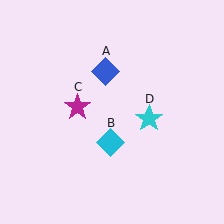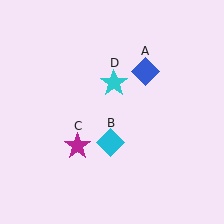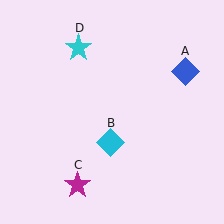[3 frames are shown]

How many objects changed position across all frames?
3 objects changed position: blue diamond (object A), magenta star (object C), cyan star (object D).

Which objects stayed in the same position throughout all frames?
Cyan diamond (object B) remained stationary.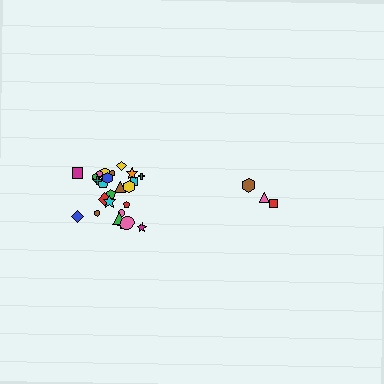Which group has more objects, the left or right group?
The left group.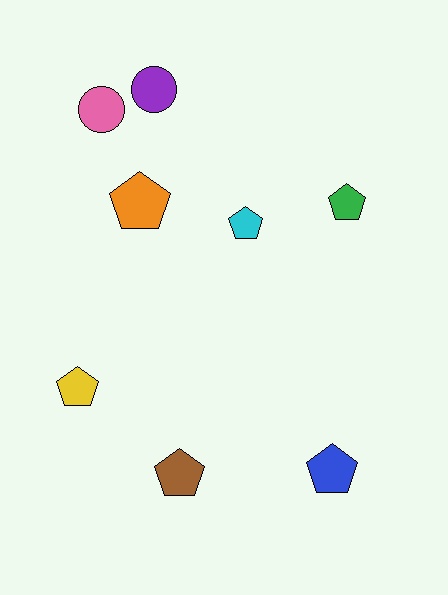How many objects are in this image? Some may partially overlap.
There are 8 objects.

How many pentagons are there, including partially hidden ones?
There are 6 pentagons.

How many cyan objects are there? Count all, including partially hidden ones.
There is 1 cyan object.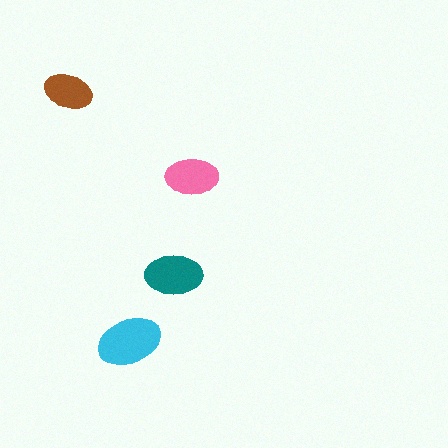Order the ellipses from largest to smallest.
the cyan one, the teal one, the pink one, the brown one.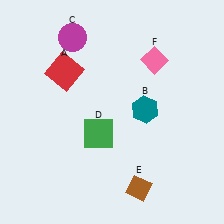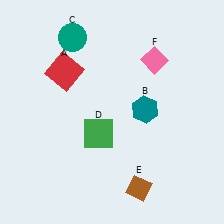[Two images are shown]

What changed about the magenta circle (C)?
In Image 1, C is magenta. In Image 2, it changed to teal.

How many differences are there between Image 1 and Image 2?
There is 1 difference between the two images.